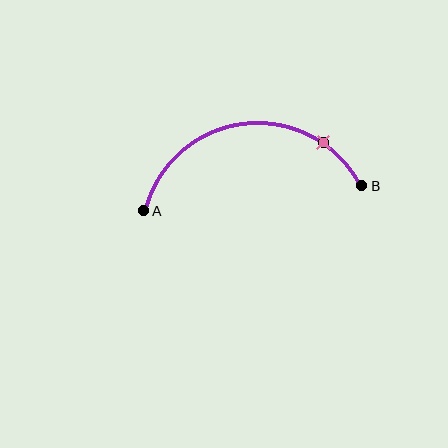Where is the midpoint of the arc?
The arc midpoint is the point on the curve farthest from the straight line joining A and B. It sits above that line.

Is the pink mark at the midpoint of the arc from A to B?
No. The pink mark lies on the arc but is closer to endpoint B. The arc midpoint would be at the point on the curve equidistant along the arc from both A and B.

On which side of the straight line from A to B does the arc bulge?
The arc bulges above the straight line connecting A and B.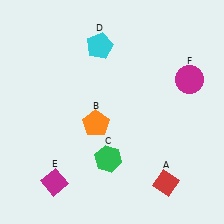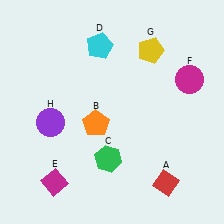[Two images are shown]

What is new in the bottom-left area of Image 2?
A purple circle (H) was added in the bottom-left area of Image 2.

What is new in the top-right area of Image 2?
A yellow pentagon (G) was added in the top-right area of Image 2.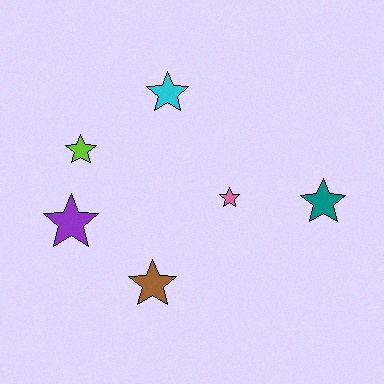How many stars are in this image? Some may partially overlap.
There are 6 stars.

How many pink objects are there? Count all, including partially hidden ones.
There is 1 pink object.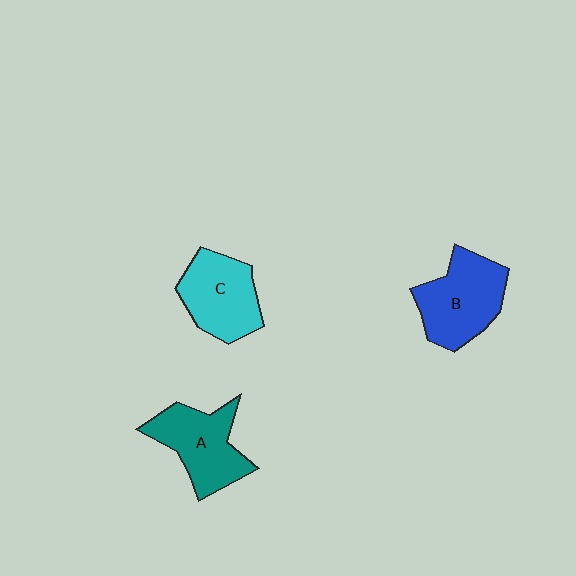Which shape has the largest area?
Shape B (blue).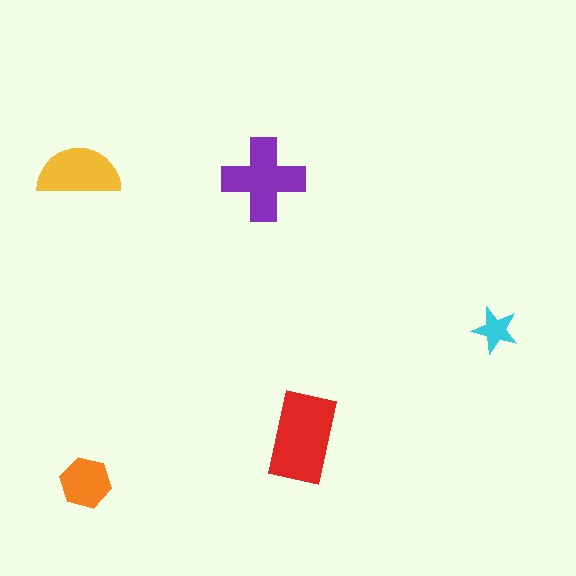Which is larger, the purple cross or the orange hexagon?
The purple cross.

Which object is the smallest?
The cyan star.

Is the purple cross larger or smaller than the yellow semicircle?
Larger.